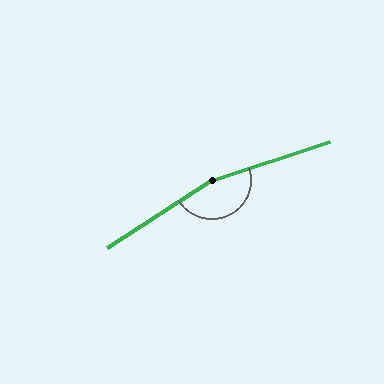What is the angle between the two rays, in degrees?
Approximately 165 degrees.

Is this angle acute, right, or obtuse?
It is obtuse.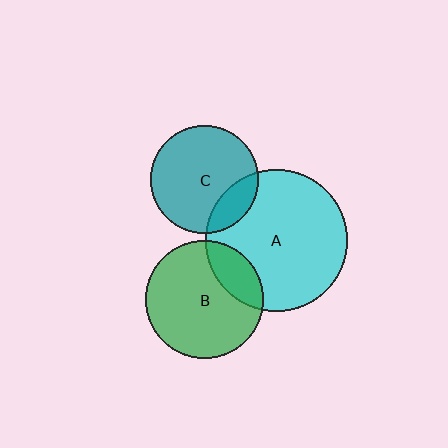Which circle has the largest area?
Circle A (cyan).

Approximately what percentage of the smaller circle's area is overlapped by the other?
Approximately 20%.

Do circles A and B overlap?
Yes.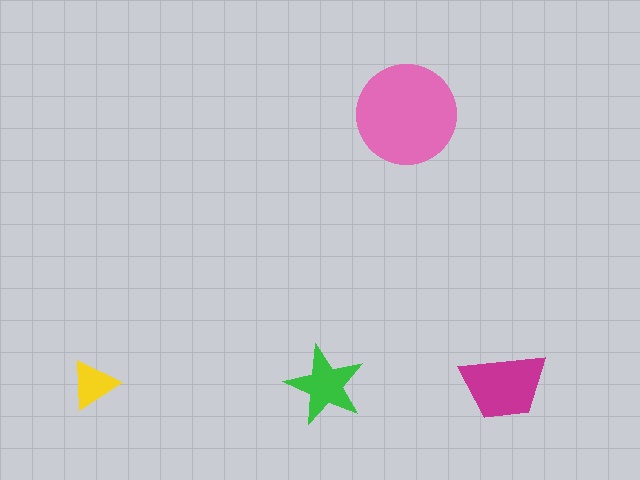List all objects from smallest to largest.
The yellow triangle, the green star, the magenta trapezoid, the pink circle.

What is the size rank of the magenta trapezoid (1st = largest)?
2nd.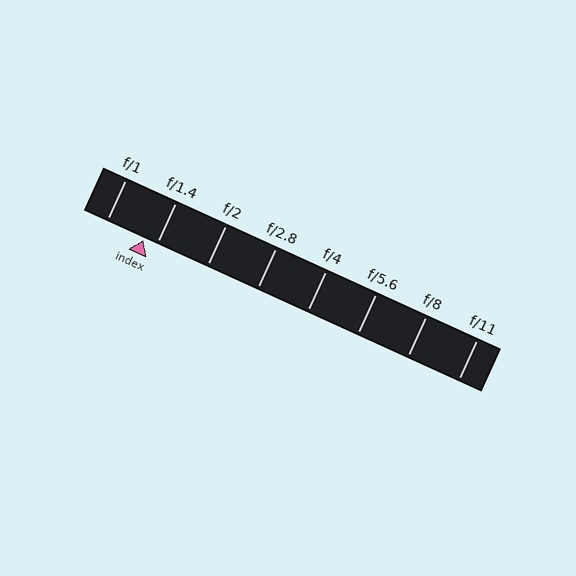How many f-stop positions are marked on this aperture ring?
There are 8 f-stop positions marked.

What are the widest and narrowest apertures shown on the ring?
The widest aperture shown is f/1 and the narrowest is f/11.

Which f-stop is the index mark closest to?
The index mark is closest to f/1.4.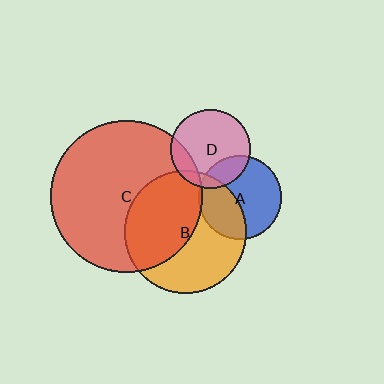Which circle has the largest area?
Circle C (red).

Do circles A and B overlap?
Yes.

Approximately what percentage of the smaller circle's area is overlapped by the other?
Approximately 40%.